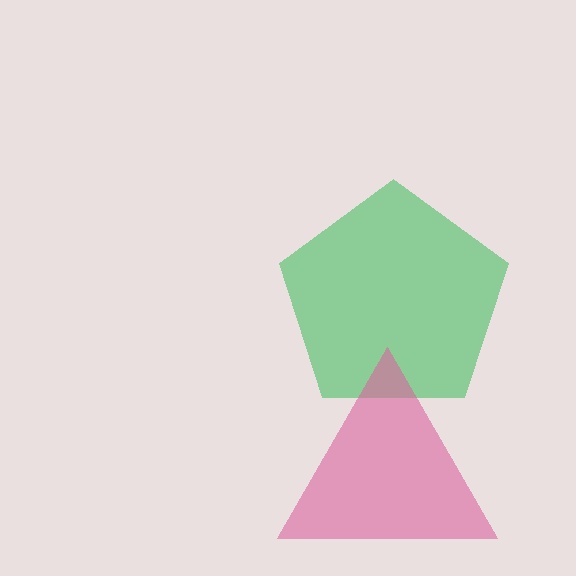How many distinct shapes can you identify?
There are 2 distinct shapes: a green pentagon, a pink triangle.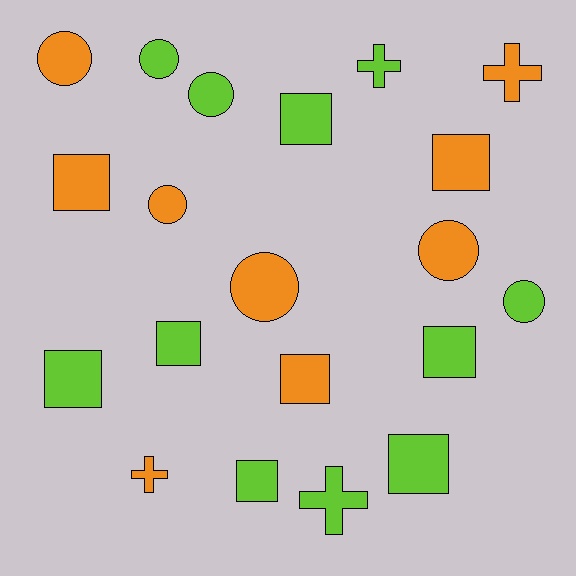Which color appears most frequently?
Lime, with 11 objects.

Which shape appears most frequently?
Square, with 9 objects.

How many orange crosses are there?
There are 2 orange crosses.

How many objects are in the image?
There are 20 objects.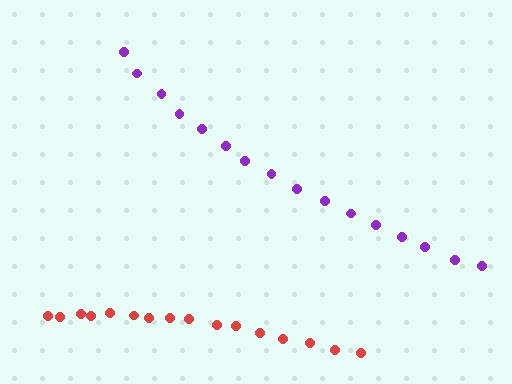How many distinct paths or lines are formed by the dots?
There are 2 distinct paths.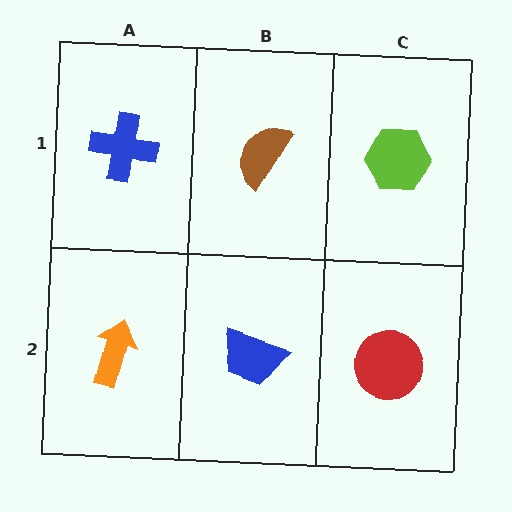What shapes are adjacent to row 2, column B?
A brown semicircle (row 1, column B), an orange arrow (row 2, column A), a red circle (row 2, column C).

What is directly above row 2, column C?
A lime hexagon.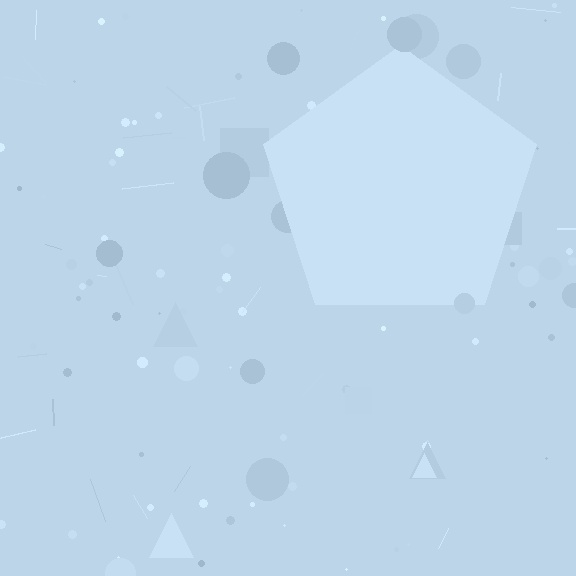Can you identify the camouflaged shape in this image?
The camouflaged shape is a pentagon.